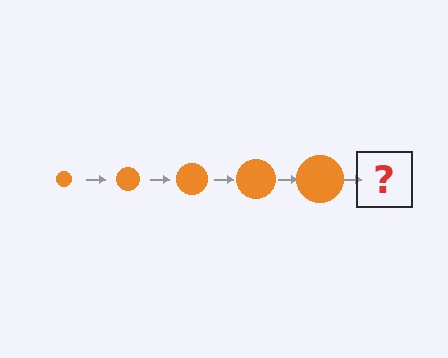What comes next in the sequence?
The next element should be an orange circle, larger than the previous one.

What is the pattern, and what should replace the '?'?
The pattern is that the circle gets progressively larger each step. The '?' should be an orange circle, larger than the previous one.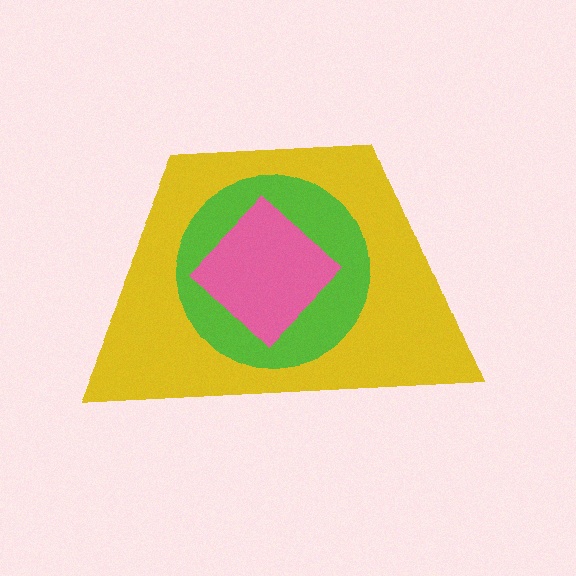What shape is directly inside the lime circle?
The pink diamond.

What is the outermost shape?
The yellow trapezoid.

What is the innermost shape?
The pink diamond.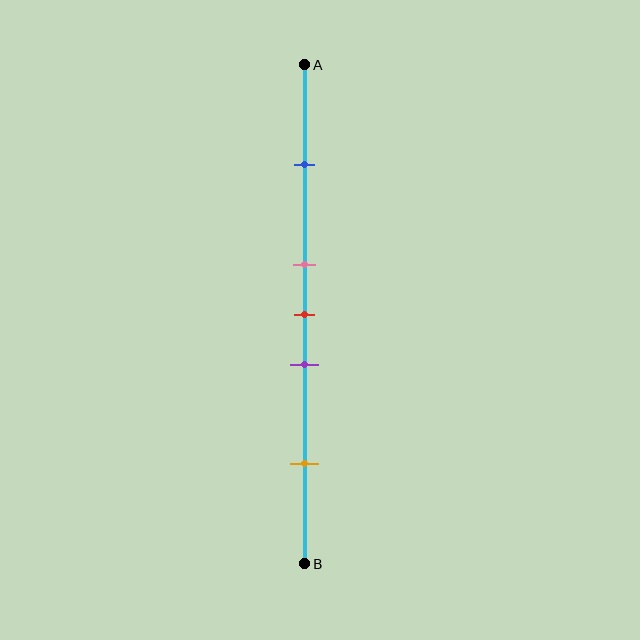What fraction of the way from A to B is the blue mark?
The blue mark is approximately 20% (0.2) of the way from A to B.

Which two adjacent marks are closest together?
The pink and red marks are the closest adjacent pair.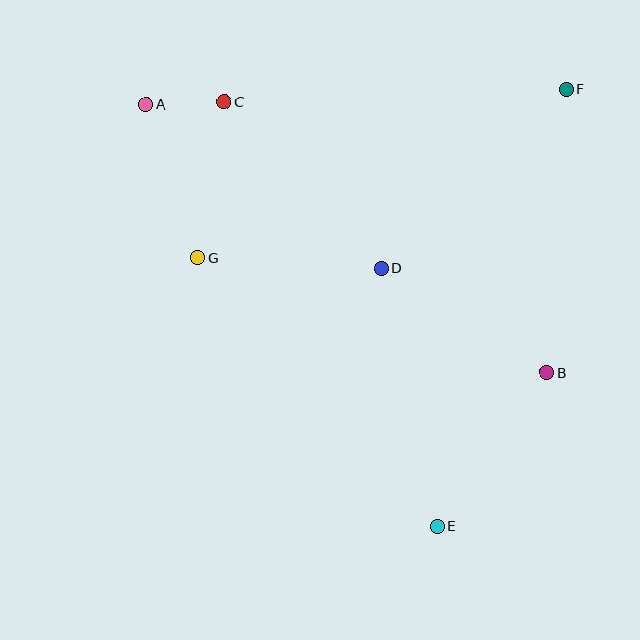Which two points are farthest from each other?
Points A and E are farthest from each other.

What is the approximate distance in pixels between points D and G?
The distance between D and G is approximately 184 pixels.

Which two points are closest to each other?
Points A and C are closest to each other.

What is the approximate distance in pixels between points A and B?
The distance between A and B is approximately 483 pixels.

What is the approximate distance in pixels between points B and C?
The distance between B and C is approximately 422 pixels.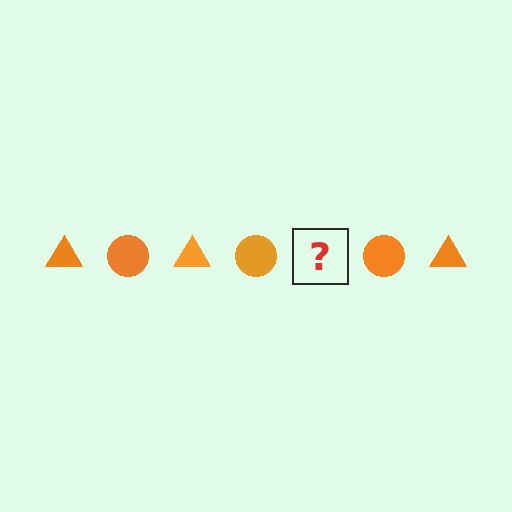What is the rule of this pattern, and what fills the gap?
The rule is that the pattern cycles through triangle, circle shapes in orange. The gap should be filled with an orange triangle.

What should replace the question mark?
The question mark should be replaced with an orange triangle.